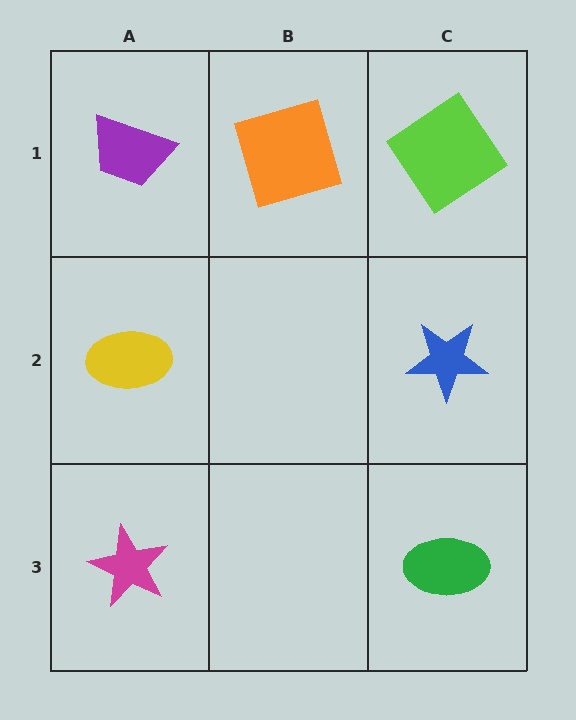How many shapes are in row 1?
3 shapes.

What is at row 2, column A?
A yellow ellipse.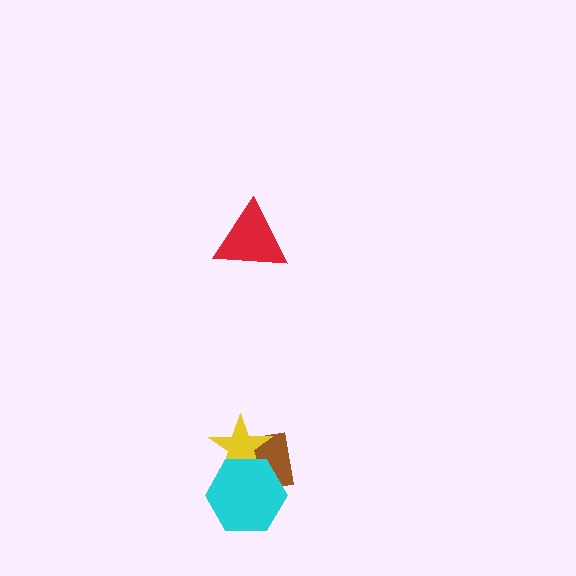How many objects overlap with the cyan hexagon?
2 objects overlap with the cyan hexagon.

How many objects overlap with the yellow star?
2 objects overlap with the yellow star.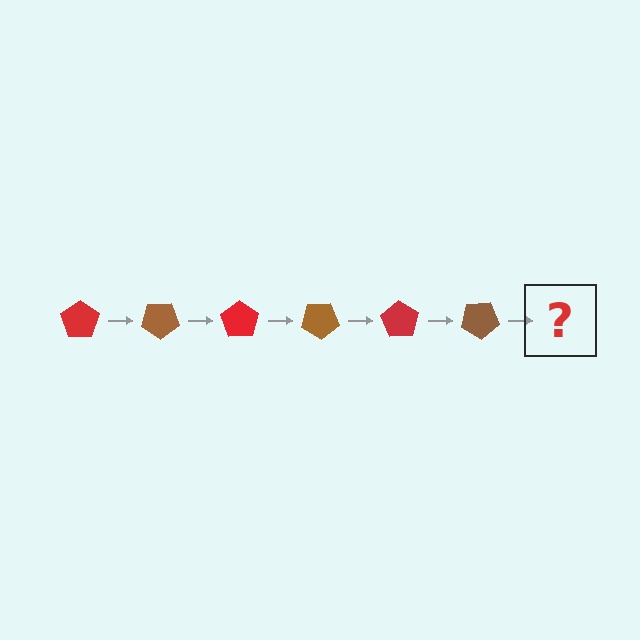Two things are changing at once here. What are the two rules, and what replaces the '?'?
The two rules are that it rotates 35 degrees each step and the color cycles through red and brown. The '?' should be a red pentagon, rotated 210 degrees from the start.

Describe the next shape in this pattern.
It should be a red pentagon, rotated 210 degrees from the start.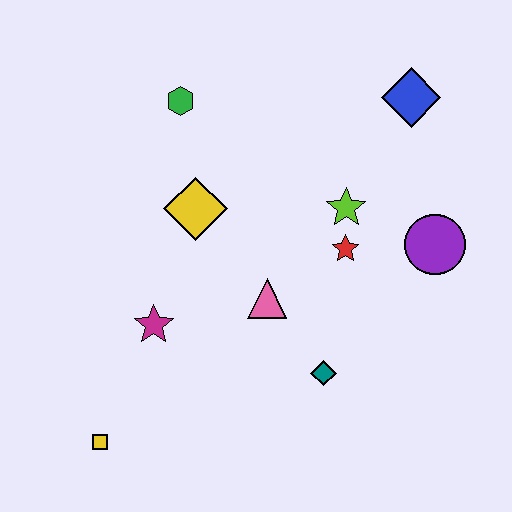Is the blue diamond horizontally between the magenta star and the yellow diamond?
No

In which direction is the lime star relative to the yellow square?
The lime star is to the right of the yellow square.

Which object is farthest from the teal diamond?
The green hexagon is farthest from the teal diamond.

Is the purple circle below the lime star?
Yes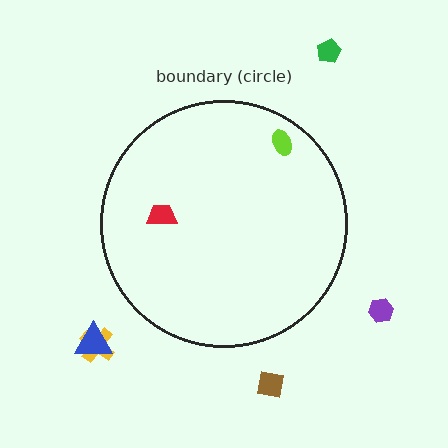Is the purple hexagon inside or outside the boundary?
Outside.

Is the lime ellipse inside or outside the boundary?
Inside.